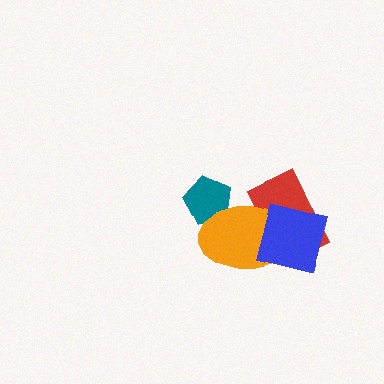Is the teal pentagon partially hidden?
Yes, it is partially covered by another shape.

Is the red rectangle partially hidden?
Yes, it is partially covered by another shape.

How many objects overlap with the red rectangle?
2 objects overlap with the red rectangle.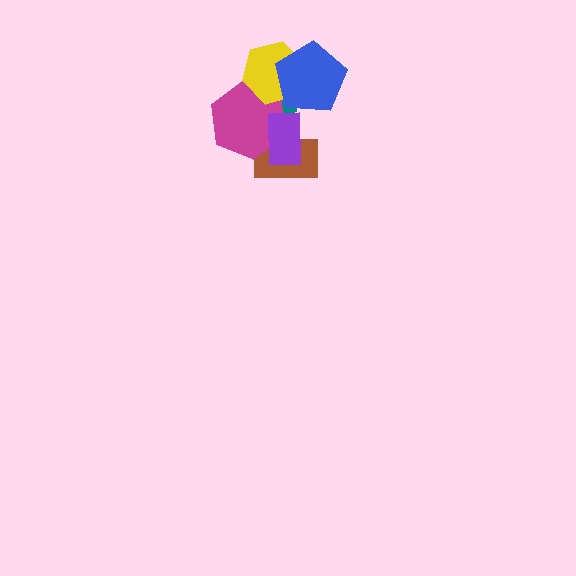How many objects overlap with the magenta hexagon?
4 objects overlap with the magenta hexagon.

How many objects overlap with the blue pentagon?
2 objects overlap with the blue pentagon.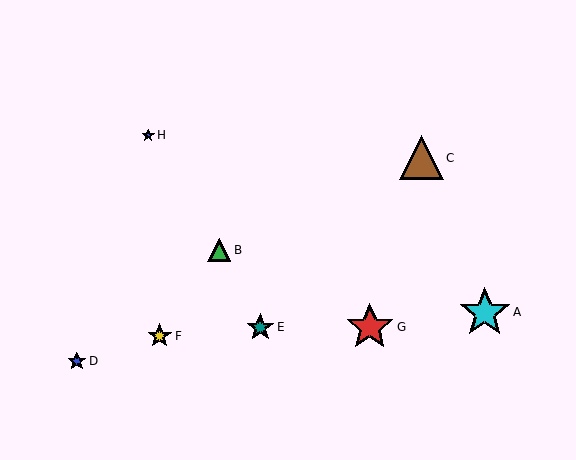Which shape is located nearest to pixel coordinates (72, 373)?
The blue star (labeled D) at (77, 361) is nearest to that location.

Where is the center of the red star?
The center of the red star is at (370, 327).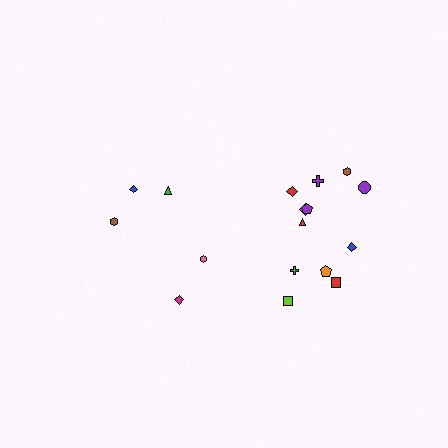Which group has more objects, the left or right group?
The right group.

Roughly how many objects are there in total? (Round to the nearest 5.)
Roughly 15 objects in total.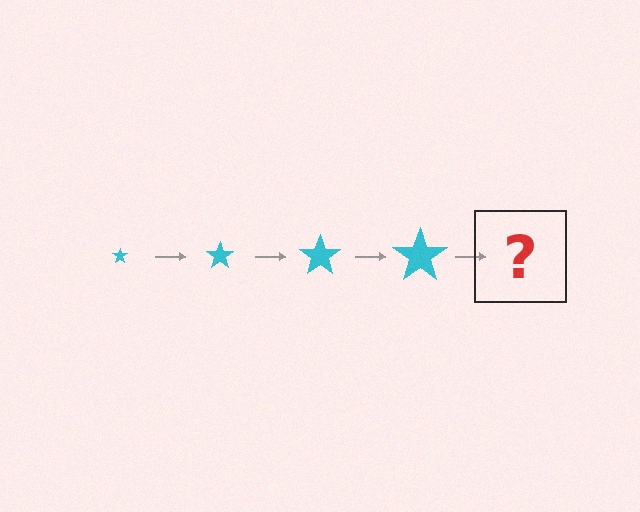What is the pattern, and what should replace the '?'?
The pattern is that the star gets progressively larger each step. The '?' should be a cyan star, larger than the previous one.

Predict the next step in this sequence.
The next step is a cyan star, larger than the previous one.